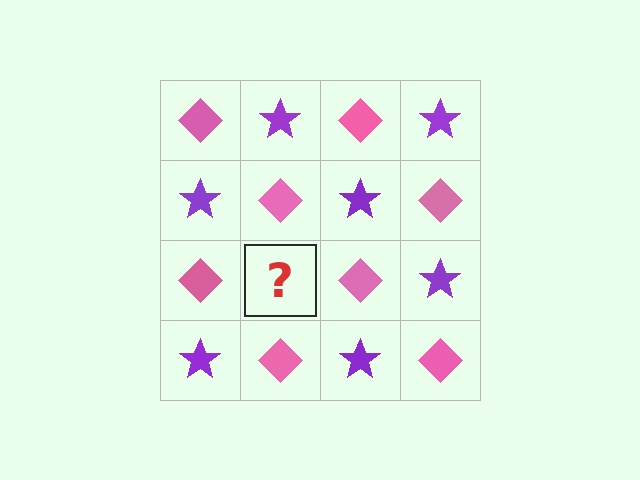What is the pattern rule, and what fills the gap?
The rule is that it alternates pink diamond and purple star in a checkerboard pattern. The gap should be filled with a purple star.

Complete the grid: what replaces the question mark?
The question mark should be replaced with a purple star.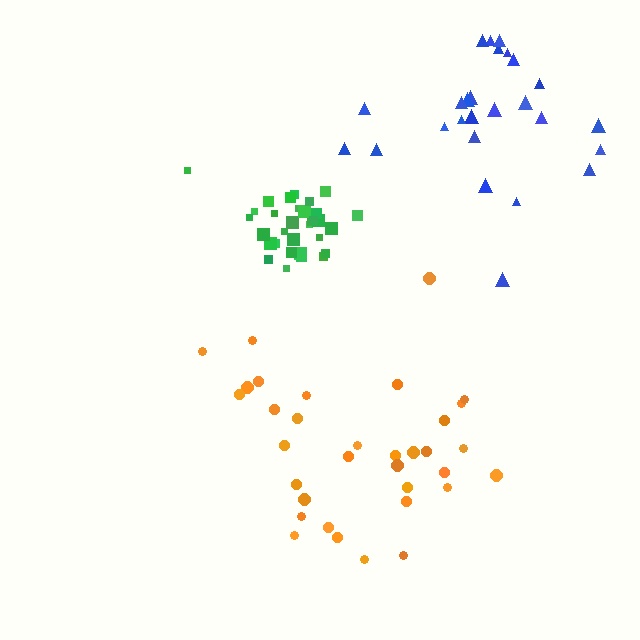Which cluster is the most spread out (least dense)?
Orange.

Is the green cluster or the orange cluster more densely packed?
Green.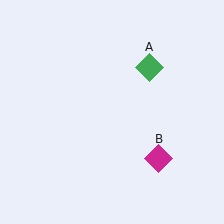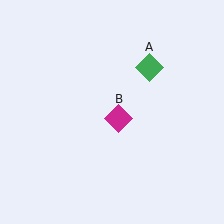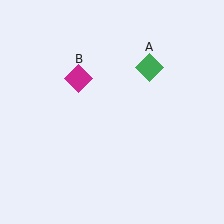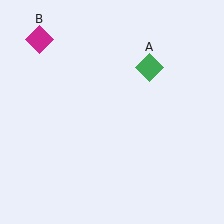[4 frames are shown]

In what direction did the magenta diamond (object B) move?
The magenta diamond (object B) moved up and to the left.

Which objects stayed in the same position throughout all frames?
Green diamond (object A) remained stationary.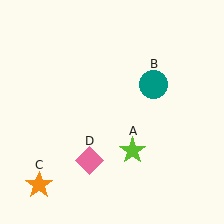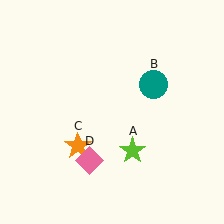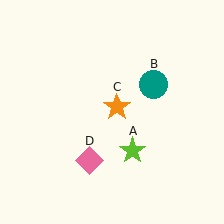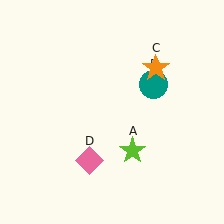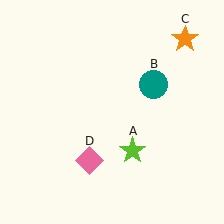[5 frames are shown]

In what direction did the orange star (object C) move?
The orange star (object C) moved up and to the right.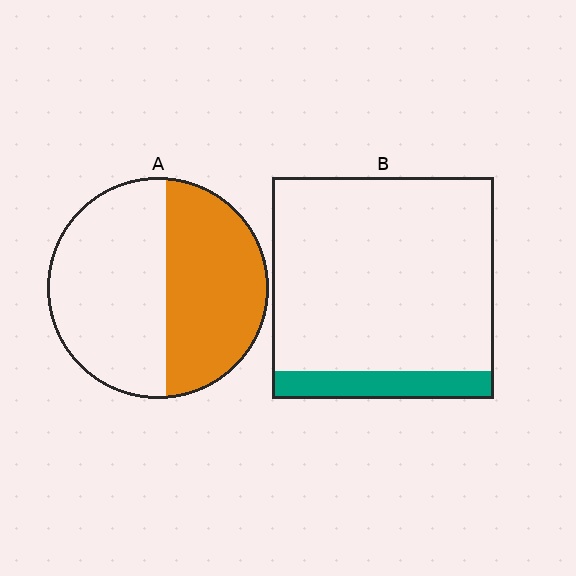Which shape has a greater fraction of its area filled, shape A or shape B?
Shape A.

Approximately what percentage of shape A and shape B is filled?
A is approximately 45% and B is approximately 15%.